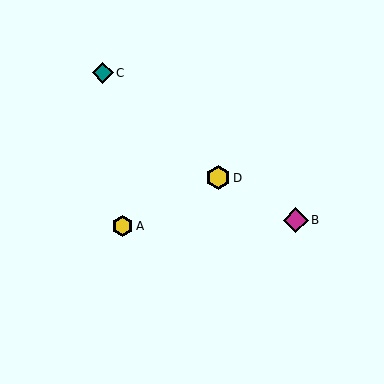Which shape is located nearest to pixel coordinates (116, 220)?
The yellow hexagon (labeled A) at (122, 226) is nearest to that location.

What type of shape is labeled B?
Shape B is a magenta diamond.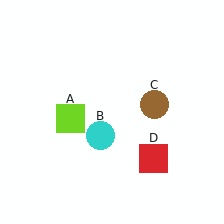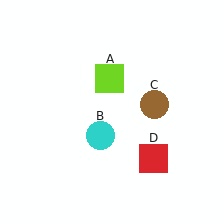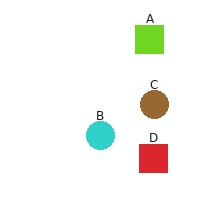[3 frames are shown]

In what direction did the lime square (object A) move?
The lime square (object A) moved up and to the right.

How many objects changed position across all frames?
1 object changed position: lime square (object A).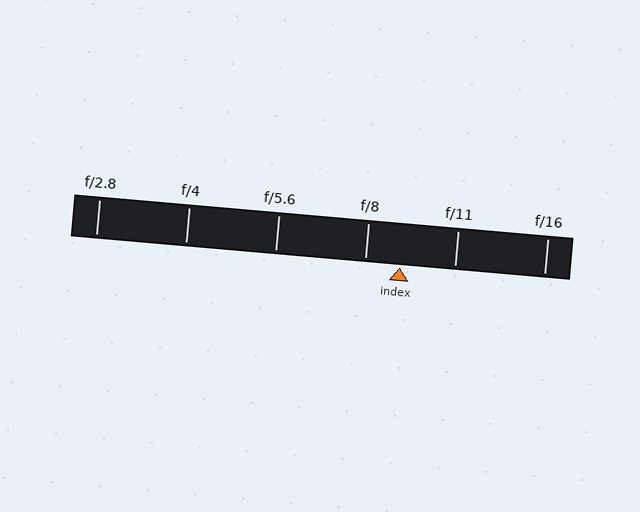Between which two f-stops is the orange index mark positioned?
The index mark is between f/8 and f/11.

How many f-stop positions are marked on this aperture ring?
There are 6 f-stop positions marked.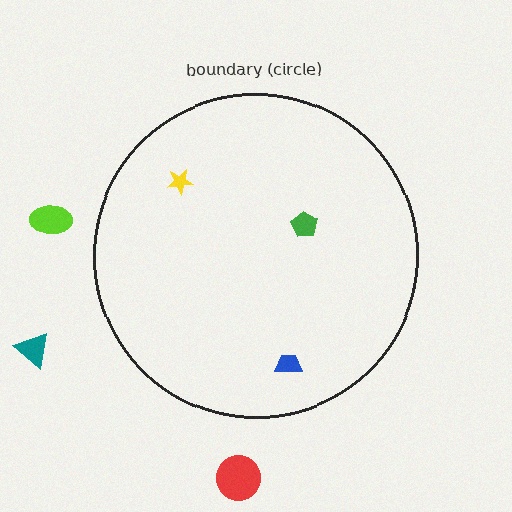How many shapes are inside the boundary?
3 inside, 3 outside.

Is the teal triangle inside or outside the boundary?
Outside.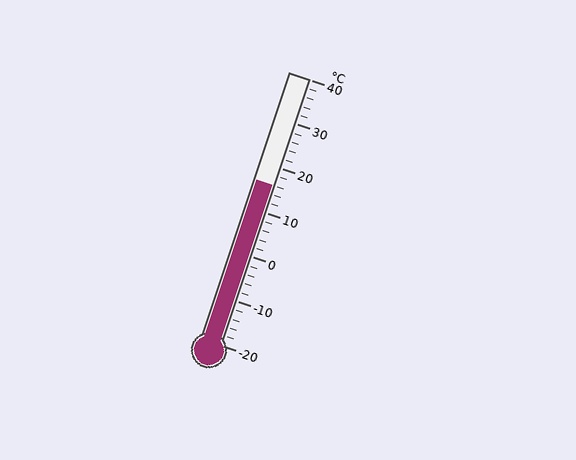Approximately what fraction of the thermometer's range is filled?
The thermometer is filled to approximately 60% of its range.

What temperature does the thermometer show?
The thermometer shows approximately 16°C.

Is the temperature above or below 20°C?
The temperature is below 20°C.